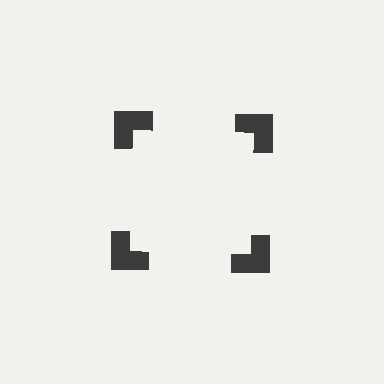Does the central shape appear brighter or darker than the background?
It typically appears slightly brighter than the background, even though no actual brightness change is drawn.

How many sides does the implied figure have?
4 sides.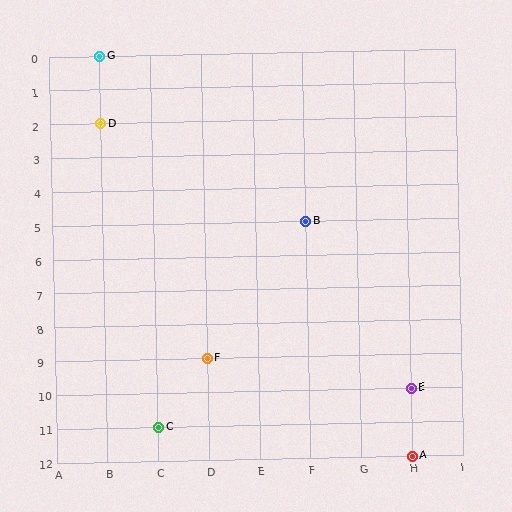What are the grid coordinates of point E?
Point E is at grid coordinates (H, 10).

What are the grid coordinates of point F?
Point F is at grid coordinates (D, 9).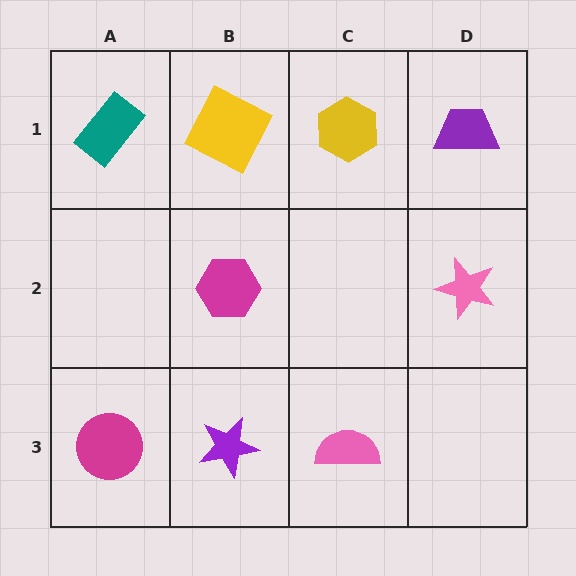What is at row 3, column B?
A purple star.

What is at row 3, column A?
A magenta circle.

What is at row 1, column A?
A teal rectangle.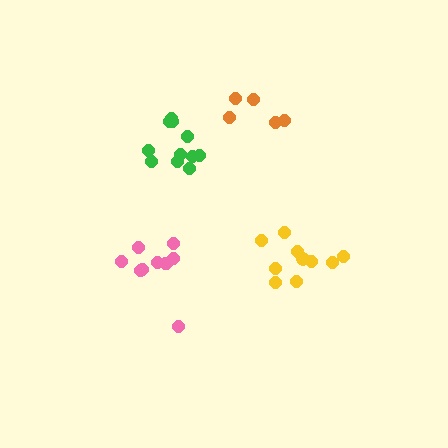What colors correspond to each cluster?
The clusters are colored: yellow, green, orange, pink.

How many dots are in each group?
Group 1: 10 dots, Group 2: 11 dots, Group 3: 5 dots, Group 4: 9 dots (35 total).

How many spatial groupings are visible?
There are 4 spatial groupings.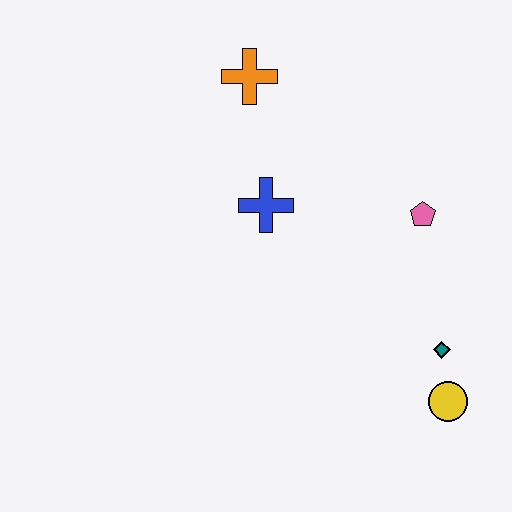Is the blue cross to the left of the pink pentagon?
Yes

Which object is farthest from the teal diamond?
The orange cross is farthest from the teal diamond.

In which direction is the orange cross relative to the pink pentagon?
The orange cross is to the left of the pink pentagon.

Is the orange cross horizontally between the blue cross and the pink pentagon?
No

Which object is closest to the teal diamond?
The yellow circle is closest to the teal diamond.